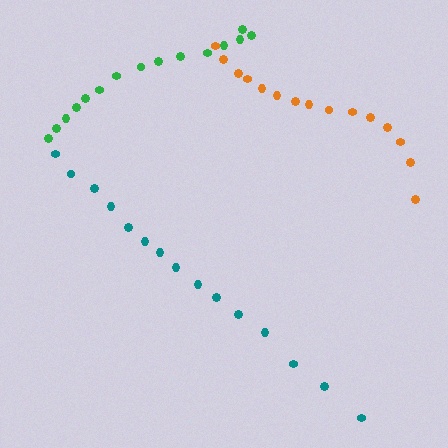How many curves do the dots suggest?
There are 3 distinct paths.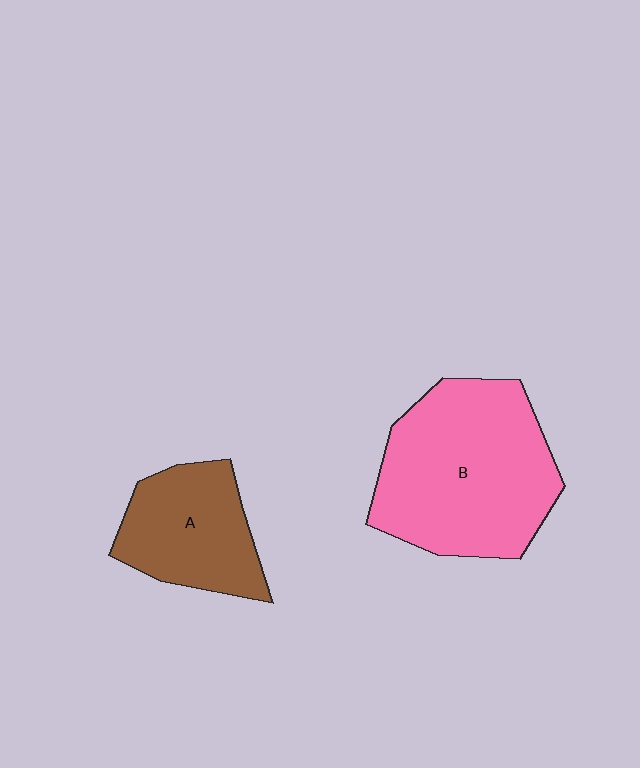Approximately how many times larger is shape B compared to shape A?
Approximately 1.8 times.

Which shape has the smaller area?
Shape A (brown).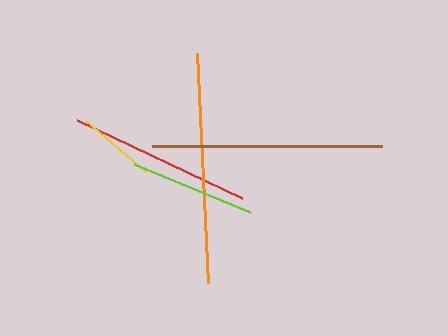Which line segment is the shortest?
The yellow line is the shortest at approximately 78 pixels.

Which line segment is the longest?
The orange line is the longest at approximately 231 pixels.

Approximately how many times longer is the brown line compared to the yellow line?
The brown line is approximately 2.9 times the length of the yellow line.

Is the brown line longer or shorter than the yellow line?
The brown line is longer than the yellow line.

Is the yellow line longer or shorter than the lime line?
The lime line is longer than the yellow line.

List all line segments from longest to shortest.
From longest to shortest: orange, brown, red, lime, yellow.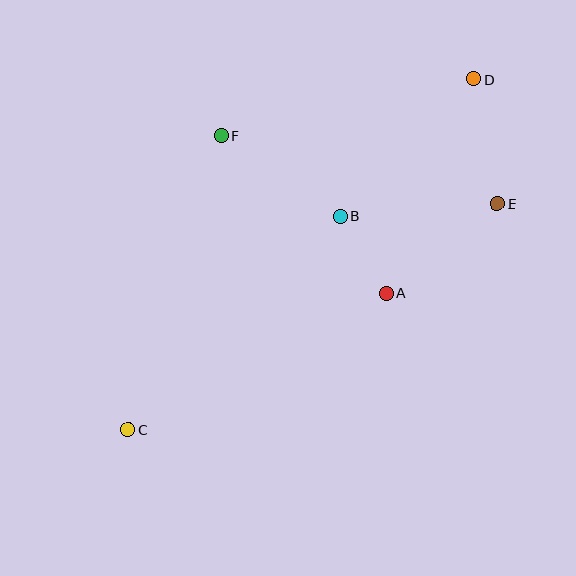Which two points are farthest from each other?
Points C and D are farthest from each other.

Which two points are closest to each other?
Points A and B are closest to each other.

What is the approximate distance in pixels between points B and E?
The distance between B and E is approximately 157 pixels.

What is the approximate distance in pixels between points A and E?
The distance between A and E is approximately 143 pixels.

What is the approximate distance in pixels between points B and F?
The distance between B and F is approximately 144 pixels.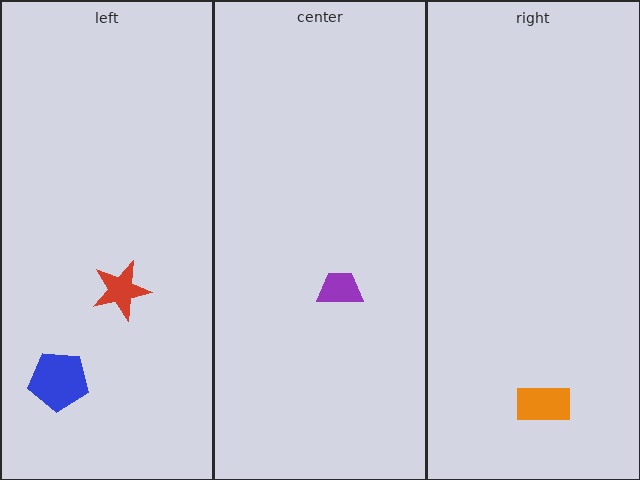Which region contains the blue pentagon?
The left region.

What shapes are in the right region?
The orange rectangle.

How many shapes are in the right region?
1.